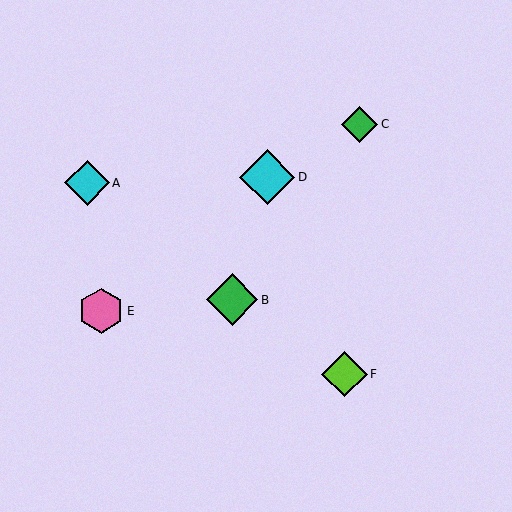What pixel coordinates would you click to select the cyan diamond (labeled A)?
Click at (87, 183) to select the cyan diamond A.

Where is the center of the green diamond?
The center of the green diamond is at (360, 124).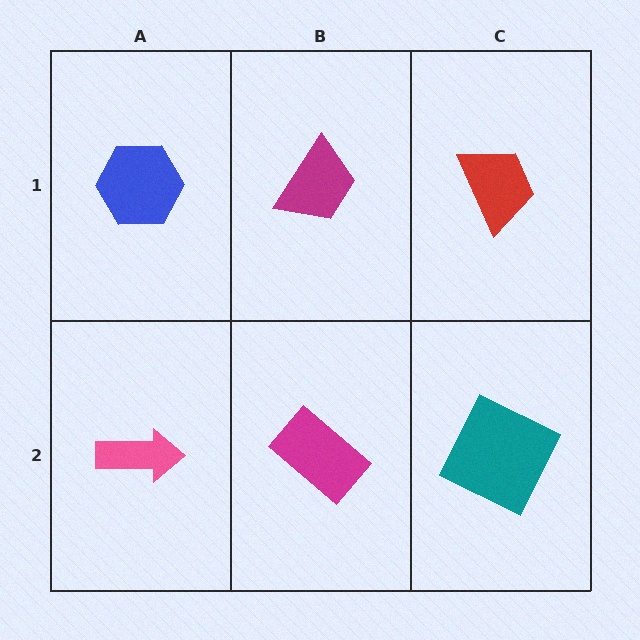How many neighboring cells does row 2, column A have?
2.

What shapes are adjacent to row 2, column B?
A magenta trapezoid (row 1, column B), a pink arrow (row 2, column A), a teal square (row 2, column C).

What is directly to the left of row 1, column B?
A blue hexagon.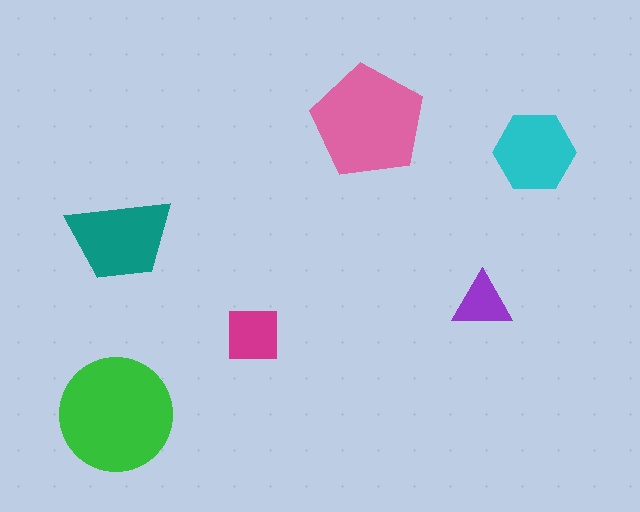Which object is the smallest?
The purple triangle.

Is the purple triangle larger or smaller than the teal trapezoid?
Smaller.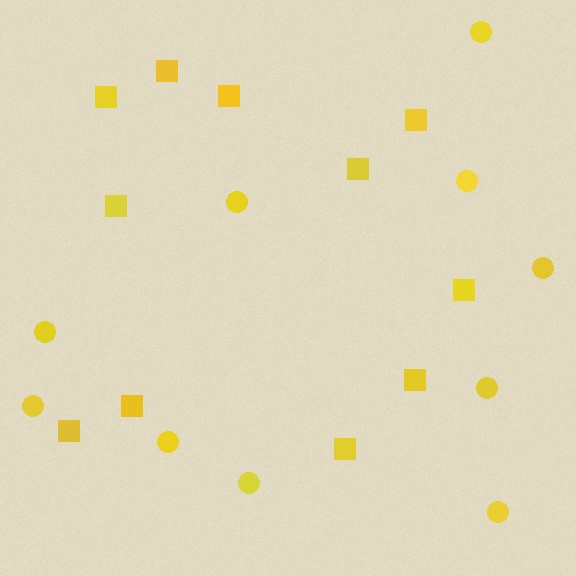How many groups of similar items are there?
There are 2 groups: one group of squares (11) and one group of circles (10).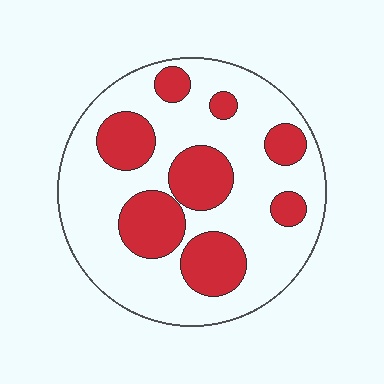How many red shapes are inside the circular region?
8.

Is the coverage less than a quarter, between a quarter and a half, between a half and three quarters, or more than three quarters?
Between a quarter and a half.